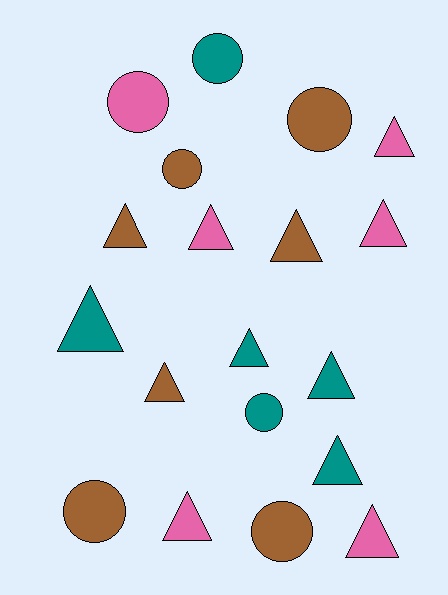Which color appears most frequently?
Brown, with 7 objects.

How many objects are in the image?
There are 19 objects.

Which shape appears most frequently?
Triangle, with 12 objects.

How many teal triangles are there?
There are 4 teal triangles.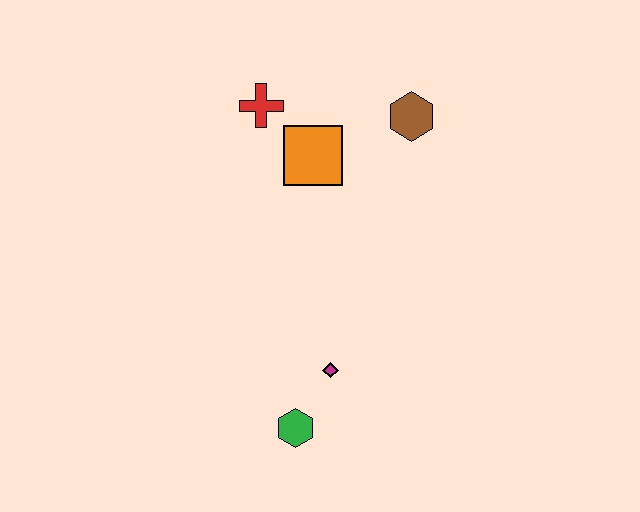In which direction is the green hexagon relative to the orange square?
The green hexagon is below the orange square.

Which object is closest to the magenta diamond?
The green hexagon is closest to the magenta diamond.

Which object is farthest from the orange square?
The green hexagon is farthest from the orange square.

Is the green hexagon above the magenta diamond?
No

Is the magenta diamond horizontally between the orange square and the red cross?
No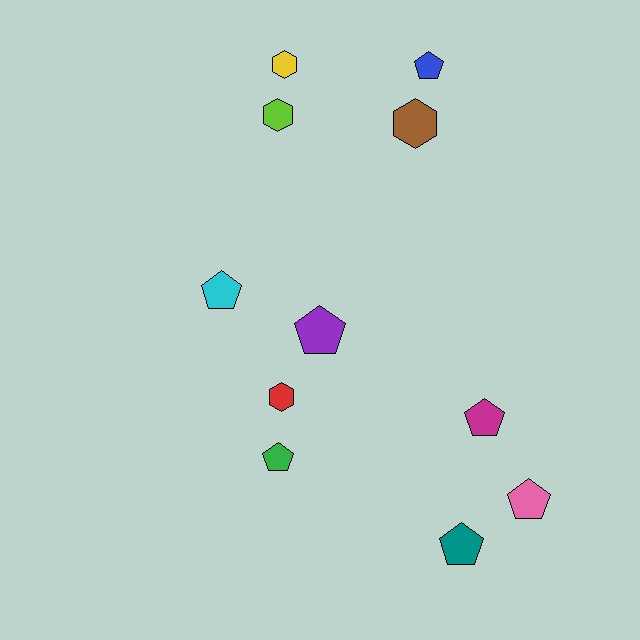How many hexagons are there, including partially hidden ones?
There are 4 hexagons.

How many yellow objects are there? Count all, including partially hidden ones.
There is 1 yellow object.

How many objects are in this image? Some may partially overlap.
There are 11 objects.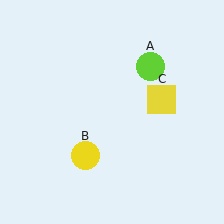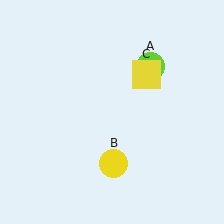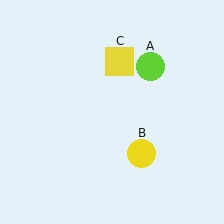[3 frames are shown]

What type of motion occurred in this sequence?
The yellow circle (object B), yellow square (object C) rotated counterclockwise around the center of the scene.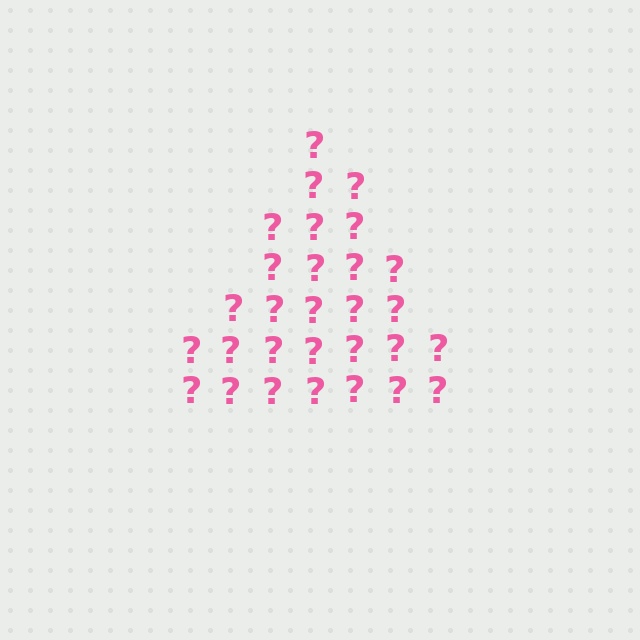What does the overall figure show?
The overall figure shows a triangle.